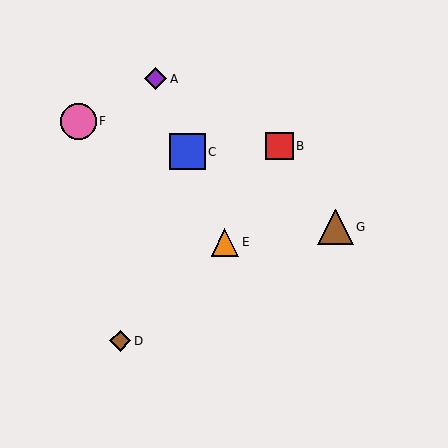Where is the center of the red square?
The center of the red square is at (279, 146).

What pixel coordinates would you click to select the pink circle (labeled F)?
Click at (78, 121) to select the pink circle F.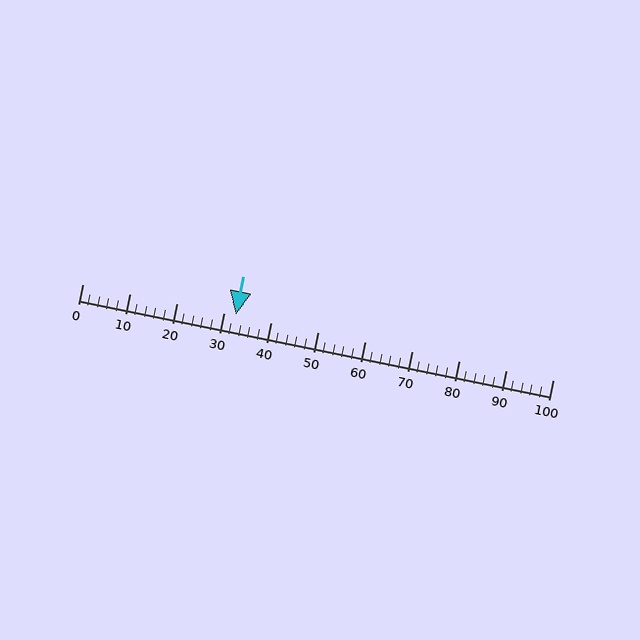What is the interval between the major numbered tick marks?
The major tick marks are spaced 10 units apart.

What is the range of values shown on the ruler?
The ruler shows values from 0 to 100.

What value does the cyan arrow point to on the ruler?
The cyan arrow points to approximately 33.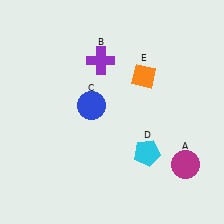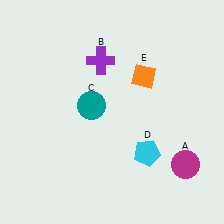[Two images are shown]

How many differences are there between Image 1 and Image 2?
There is 1 difference between the two images.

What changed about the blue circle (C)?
In Image 1, C is blue. In Image 2, it changed to teal.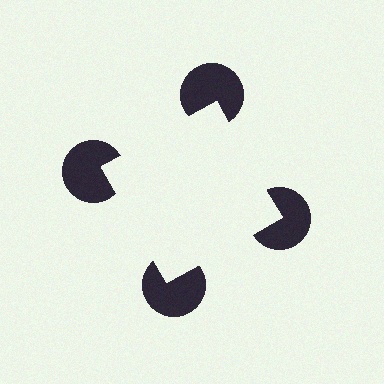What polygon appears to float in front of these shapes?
An illusory square — its edges are inferred from the aligned wedge cuts in the pac-man discs, not physically drawn.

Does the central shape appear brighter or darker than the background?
It typically appears slightly brighter than the background, even though no actual brightness change is drawn.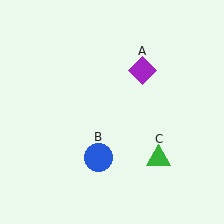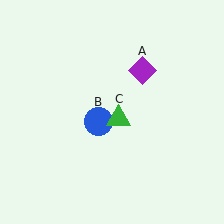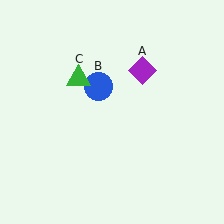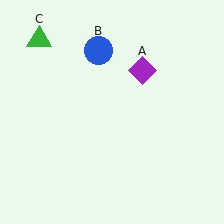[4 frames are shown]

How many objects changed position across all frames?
2 objects changed position: blue circle (object B), green triangle (object C).